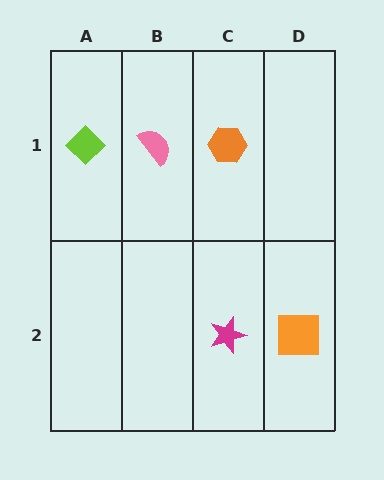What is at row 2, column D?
An orange square.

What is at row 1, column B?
A pink semicircle.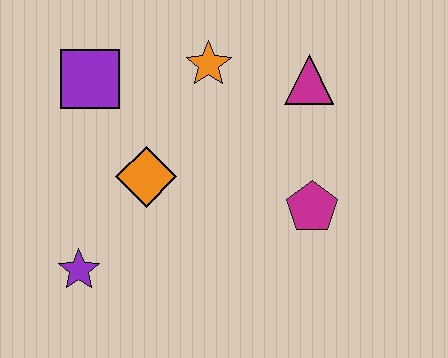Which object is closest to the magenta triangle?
The orange star is closest to the magenta triangle.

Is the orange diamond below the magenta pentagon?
No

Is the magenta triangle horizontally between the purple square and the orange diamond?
No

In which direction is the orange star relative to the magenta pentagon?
The orange star is above the magenta pentagon.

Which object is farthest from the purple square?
The magenta pentagon is farthest from the purple square.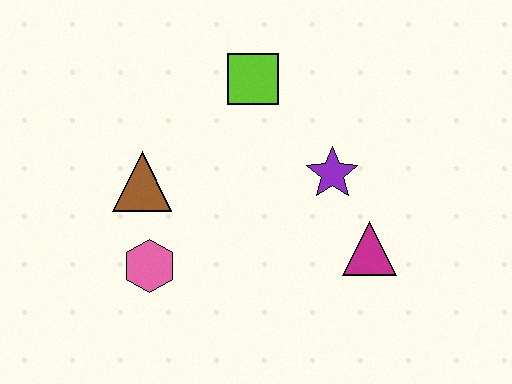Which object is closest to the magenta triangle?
The purple star is closest to the magenta triangle.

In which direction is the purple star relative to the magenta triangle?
The purple star is above the magenta triangle.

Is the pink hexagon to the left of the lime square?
Yes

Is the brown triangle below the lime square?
Yes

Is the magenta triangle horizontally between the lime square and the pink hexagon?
No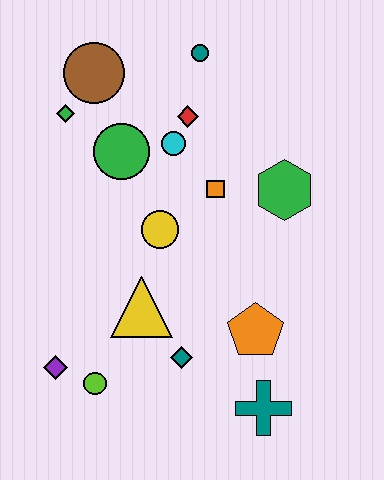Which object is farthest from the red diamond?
The teal cross is farthest from the red diamond.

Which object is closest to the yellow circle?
The orange square is closest to the yellow circle.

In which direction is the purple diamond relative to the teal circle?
The purple diamond is below the teal circle.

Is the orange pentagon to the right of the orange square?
Yes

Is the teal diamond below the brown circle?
Yes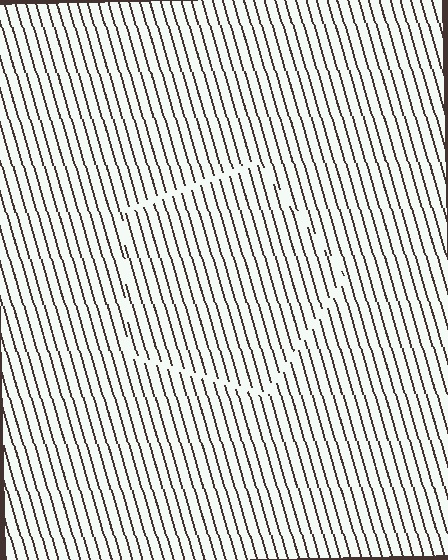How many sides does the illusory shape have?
5 sides — the line-ends trace a pentagon.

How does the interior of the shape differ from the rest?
The interior of the shape contains the same grating, shifted by half a period — the contour is defined by the phase discontinuity where line-ends from the inner and outer gratings abut.